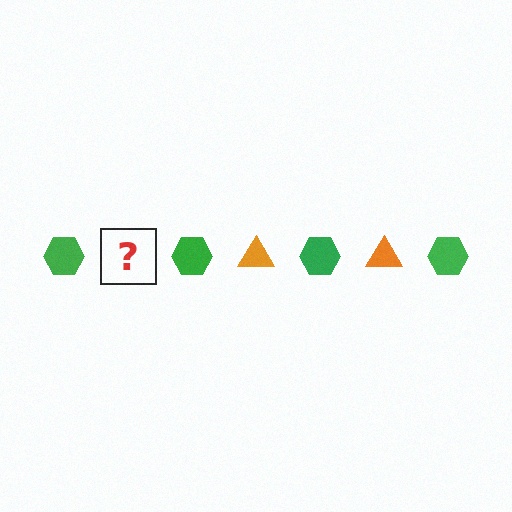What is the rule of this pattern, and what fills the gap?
The rule is that the pattern alternates between green hexagon and orange triangle. The gap should be filled with an orange triangle.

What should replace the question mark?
The question mark should be replaced with an orange triangle.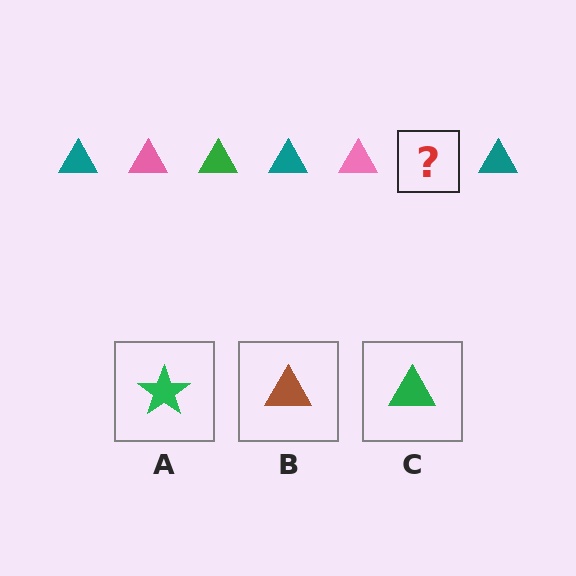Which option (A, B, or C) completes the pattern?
C.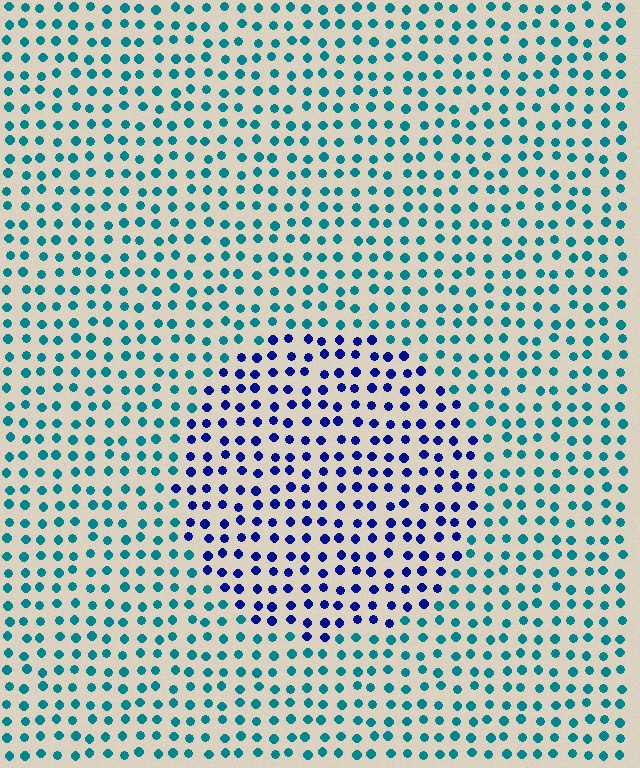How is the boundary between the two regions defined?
The boundary is defined purely by a slight shift in hue (about 51 degrees). Spacing, size, and orientation are identical on both sides.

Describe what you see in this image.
The image is filled with small teal elements in a uniform arrangement. A circle-shaped region is visible where the elements are tinted to a slightly different hue, forming a subtle color boundary.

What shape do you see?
I see a circle.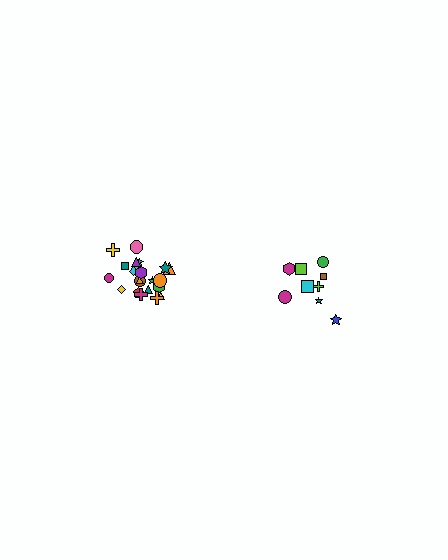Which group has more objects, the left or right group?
The left group.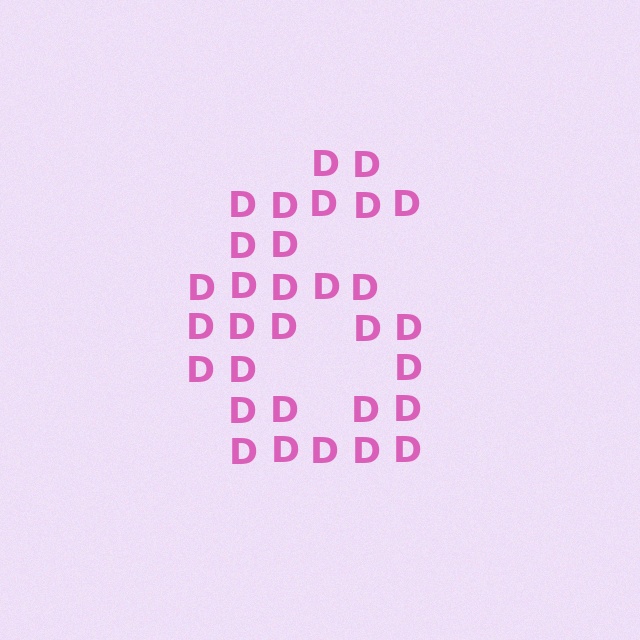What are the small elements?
The small elements are letter D's.